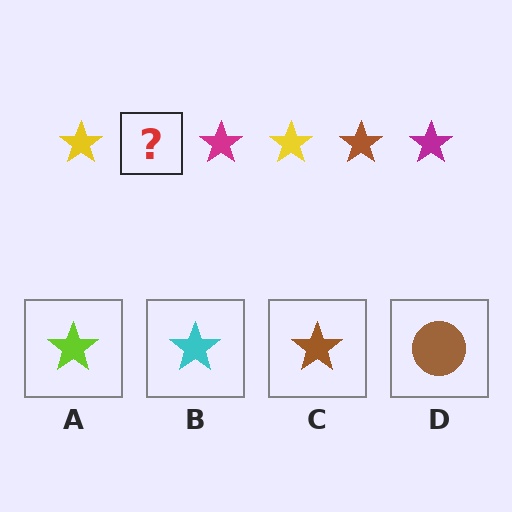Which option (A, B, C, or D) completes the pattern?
C.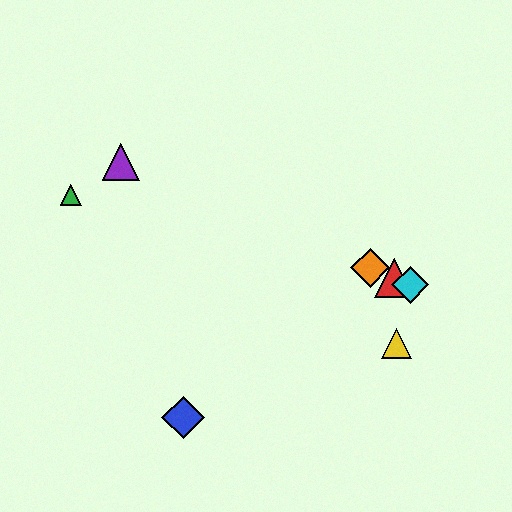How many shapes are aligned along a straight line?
4 shapes (the red triangle, the purple triangle, the orange diamond, the cyan diamond) are aligned along a straight line.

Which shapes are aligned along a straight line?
The red triangle, the purple triangle, the orange diamond, the cyan diamond are aligned along a straight line.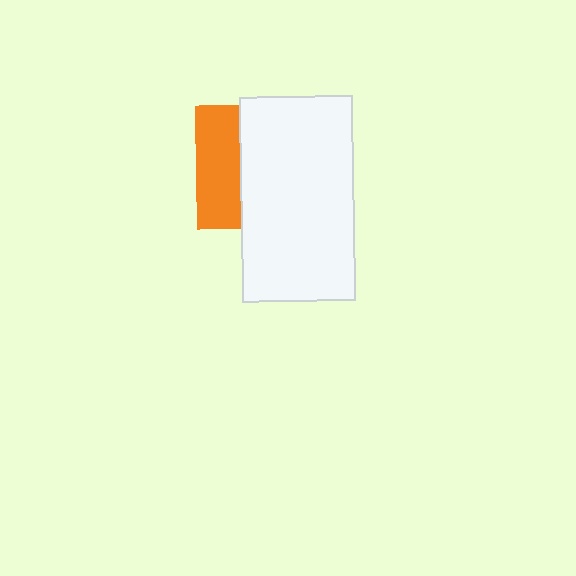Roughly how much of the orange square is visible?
A small part of it is visible (roughly 35%).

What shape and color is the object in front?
The object in front is a white rectangle.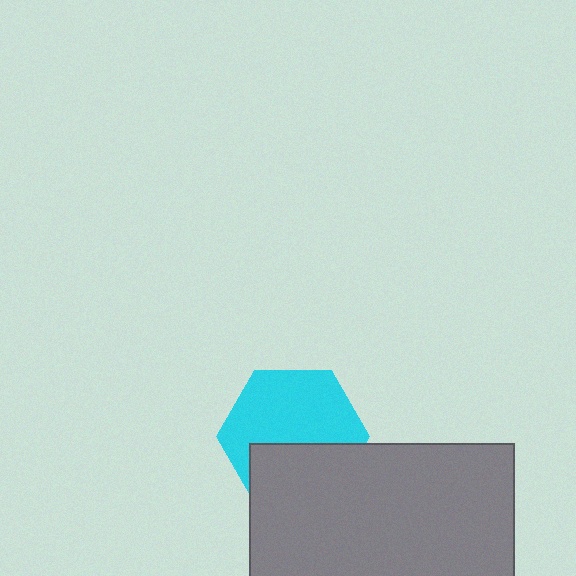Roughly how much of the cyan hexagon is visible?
About half of it is visible (roughly 62%).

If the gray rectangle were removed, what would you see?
You would see the complete cyan hexagon.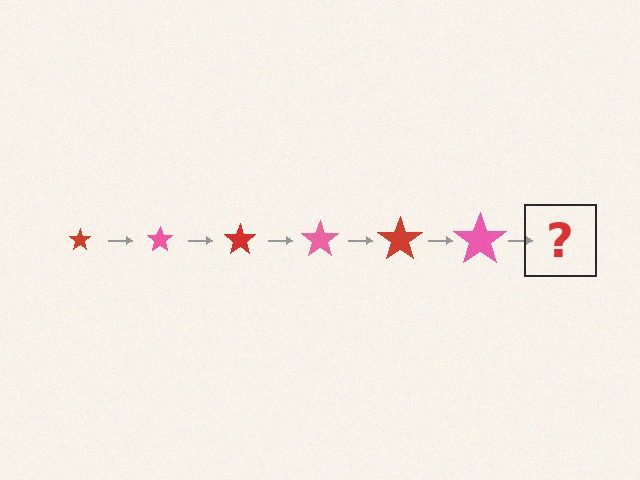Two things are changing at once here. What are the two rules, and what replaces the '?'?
The two rules are that the star grows larger each step and the color cycles through red and pink. The '?' should be a red star, larger than the previous one.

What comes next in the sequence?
The next element should be a red star, larger than the previous one.